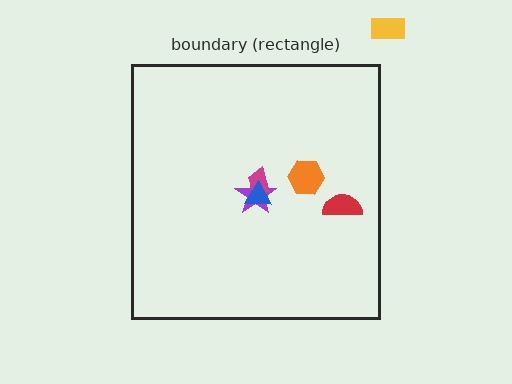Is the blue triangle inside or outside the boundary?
Inside.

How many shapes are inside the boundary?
5 inside, 1 outside.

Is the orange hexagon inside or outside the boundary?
Inside.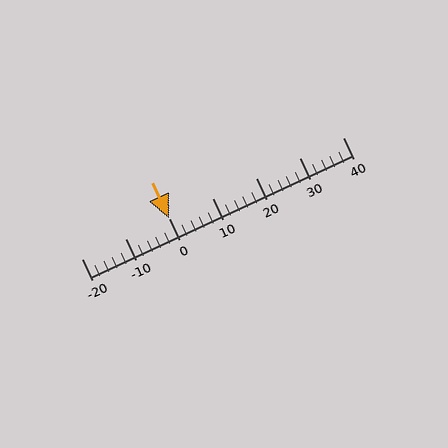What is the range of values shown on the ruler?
The ruler shows values from -20 to 40.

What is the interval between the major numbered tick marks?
The major tick marks are spaced 10 units apart.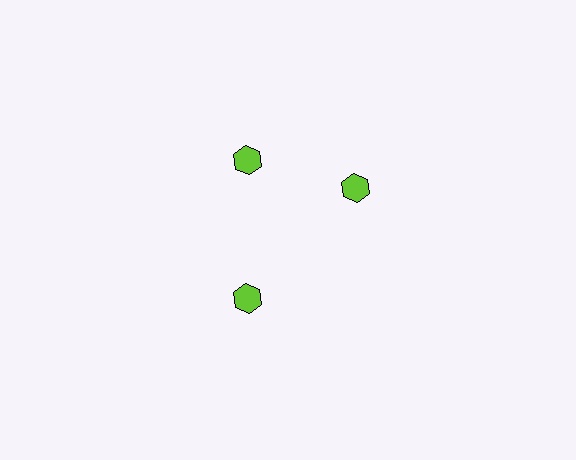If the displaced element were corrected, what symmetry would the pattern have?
It would have 3-fold rotational symmetry — the pattern would map onto itself every 120 degrees.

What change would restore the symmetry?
The symmetry would be restored by rotating it back into even spacing with its neighbors so that all 3 hexagons sit at equal angles and equal distance from the center.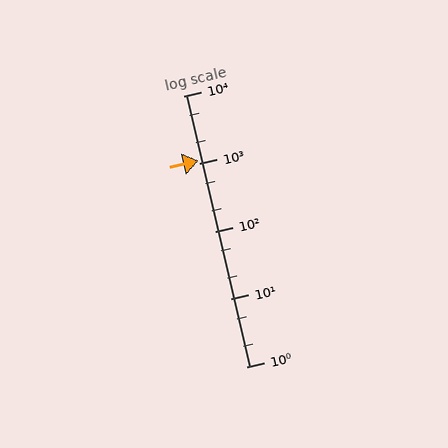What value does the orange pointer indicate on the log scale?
The pointer indicates approximately 1100.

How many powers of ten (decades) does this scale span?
The scale spans 4 decades, from 1 to 10000.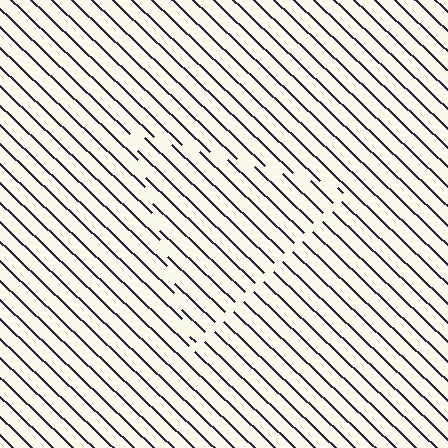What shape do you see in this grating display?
An illusory triangle. The interior of the shape contains the same grating, shifted by half a period — the contour is defined by the phase discontinuity where line-ends from the inner and outer gratings abut.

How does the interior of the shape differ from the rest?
The interior of the shape contains the same grating, shifted by half a period — the contour is defined by the phase discontinuity where line-ends from the inner and outer gratings abut.